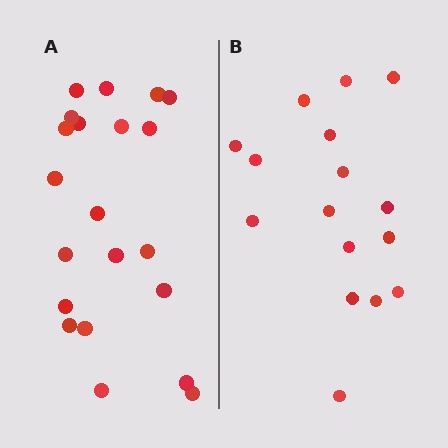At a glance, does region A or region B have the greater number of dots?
Region A (the left region) has more dots.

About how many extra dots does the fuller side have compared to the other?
Region A has about 5 more dots than region B.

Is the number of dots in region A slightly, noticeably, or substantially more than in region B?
Region A has noticeably more, but not dramatically so. The ratio is roughly 1.3 to 1.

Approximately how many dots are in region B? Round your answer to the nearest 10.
About 20 dots. (The exact count is 16, which rounds to 20.)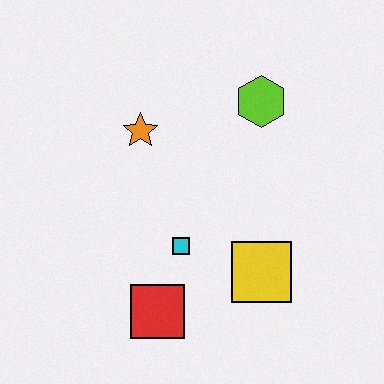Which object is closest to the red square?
The cyan square is closest to the red square.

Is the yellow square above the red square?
Yes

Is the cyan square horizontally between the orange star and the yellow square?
Yes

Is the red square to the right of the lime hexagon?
No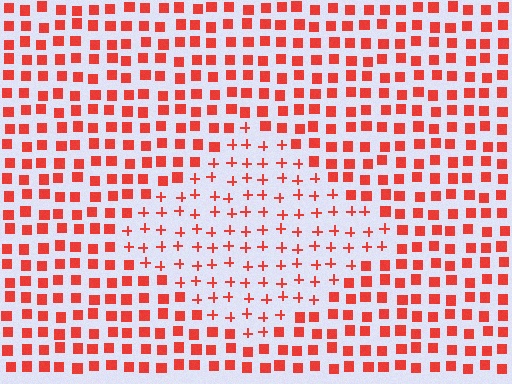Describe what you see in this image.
The image is filled with small red elements arranged in a uniform grid. A diamond-shaped region contains plus signs, while the surrounding area contains squares. The boundary is defined purely by the change in element shape.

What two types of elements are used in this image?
The image uses plus signs inside the diamond region and squares outside it.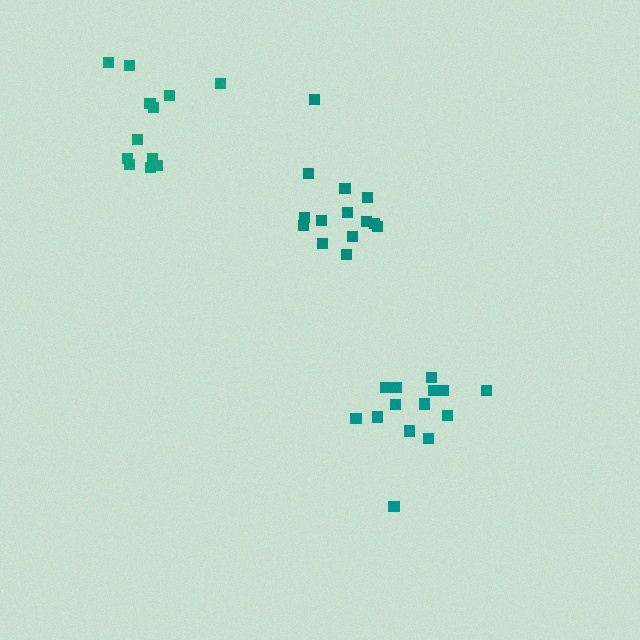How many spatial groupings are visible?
There are 3 spatial groupings.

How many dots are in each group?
Group 1: 14 dots, Group 2: 14 dots, Group 3: 13 dots (41 total).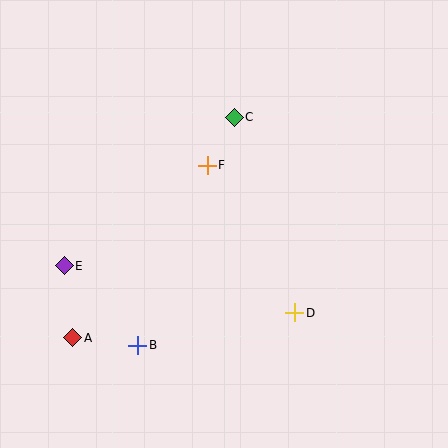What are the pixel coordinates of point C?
Point C is at (234, 117).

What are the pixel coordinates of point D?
Point D is at (295, 313).